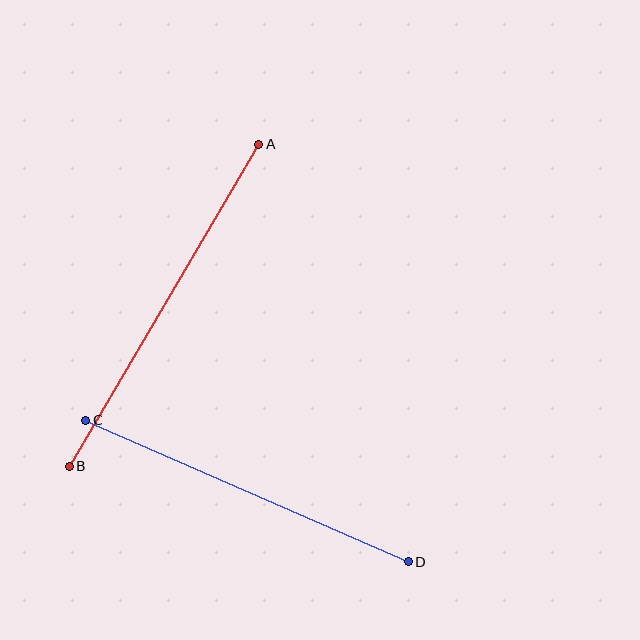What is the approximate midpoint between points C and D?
The midpoint is at approximately (247, 491) pixels.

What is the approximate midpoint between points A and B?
The midpoint is at approximately (164, 305) pixels.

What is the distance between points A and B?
The distance is approximately 374 pixels.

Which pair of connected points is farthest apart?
Points A and B are farthest apart.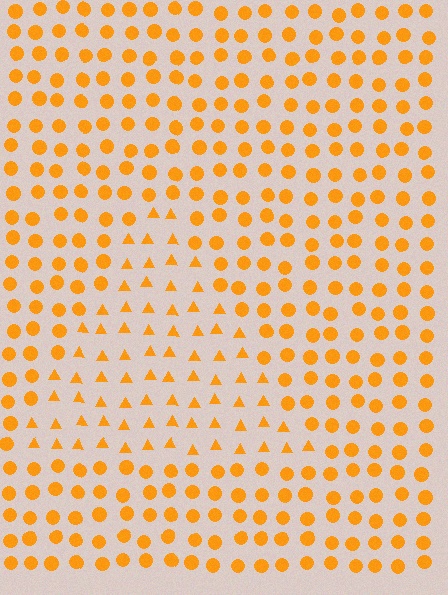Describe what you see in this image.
The image is filled with small orange elements arranged in a uniform grid. A triangle-shaped region contains triangles, while the surrounding area contains circles. The boundary is defined purely by the change in element shape.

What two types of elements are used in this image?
The image uses triangles inside the triangle region and circles outside it.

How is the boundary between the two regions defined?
The boundary is defined by a change in element shape: triangles inside vs. circles outside. All elements share the same color and spacing.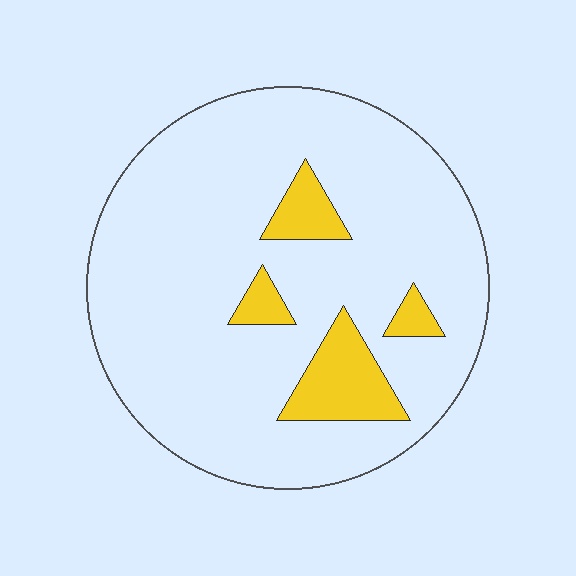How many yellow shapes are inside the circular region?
4.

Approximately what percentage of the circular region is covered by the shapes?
Approximately 10%.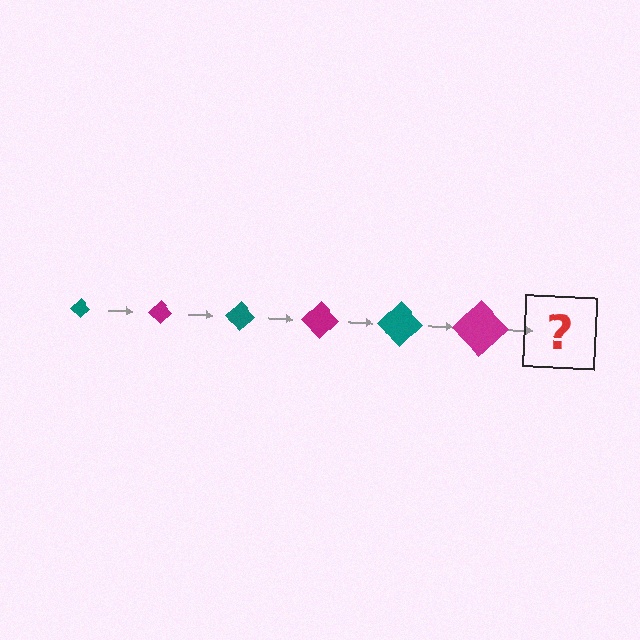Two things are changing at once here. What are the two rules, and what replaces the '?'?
The two rules are that the diamond grows larger each step and the color cycles through teal and magenta. The '?' should be a teal diamond, larger than the previous one.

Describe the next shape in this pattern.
It should be a teal diamond, larger than the previous one.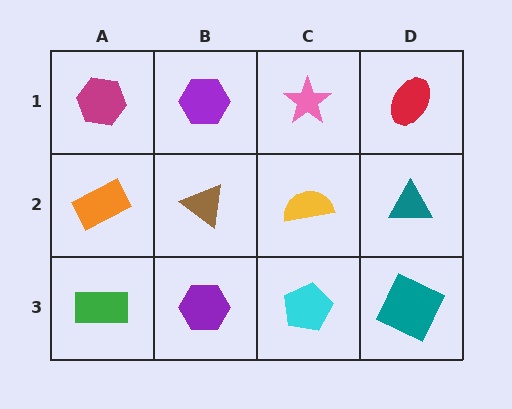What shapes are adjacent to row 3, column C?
A yellow semicircle (row 2, column C), a purple hexagon (row 3, column B), a teal square (row 3, column D).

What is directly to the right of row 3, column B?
A cyan pentagon.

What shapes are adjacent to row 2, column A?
A magenta hexagon (row 1, column A), a green rectangle (row 3, column A), a brown triangle (row 2, column B).